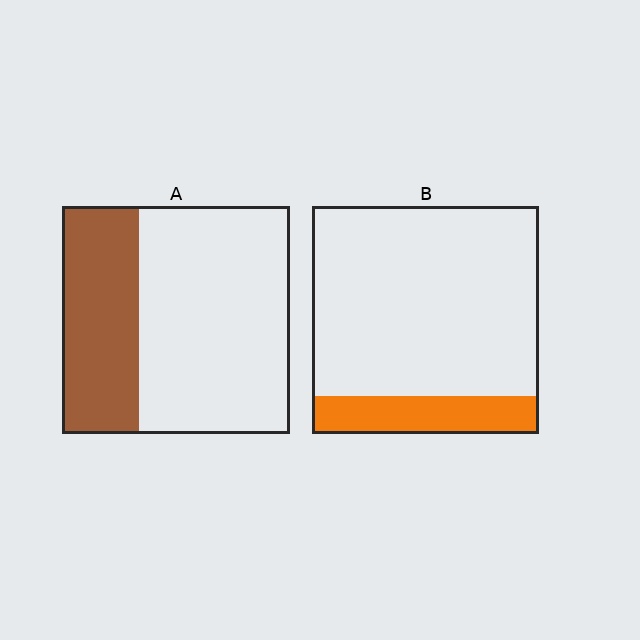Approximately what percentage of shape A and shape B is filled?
A is approximately 35% and B is approximately 15%.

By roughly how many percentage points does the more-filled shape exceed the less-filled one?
By roughly 15 percentage points (A over B).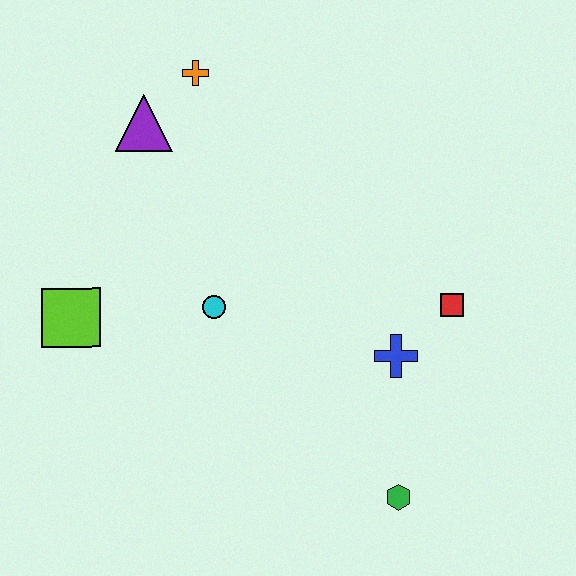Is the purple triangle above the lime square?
Yes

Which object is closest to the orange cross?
The purple triangle is closest to the orange cross.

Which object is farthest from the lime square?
The red square is farthest from the lime square.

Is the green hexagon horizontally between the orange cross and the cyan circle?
No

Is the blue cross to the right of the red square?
No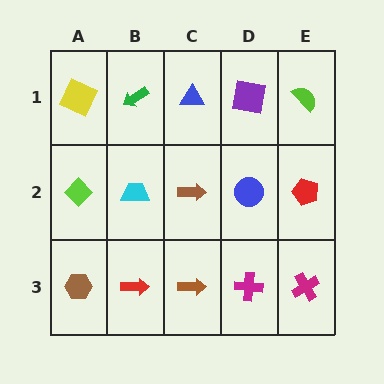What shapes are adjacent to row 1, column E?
A red pentagon (row 2, column E), a purple square (row 1, column D).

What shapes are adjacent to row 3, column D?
A blue circle (row 2, column D), a brown arrow (row 3, column C), a magenta cross (row 3, column E).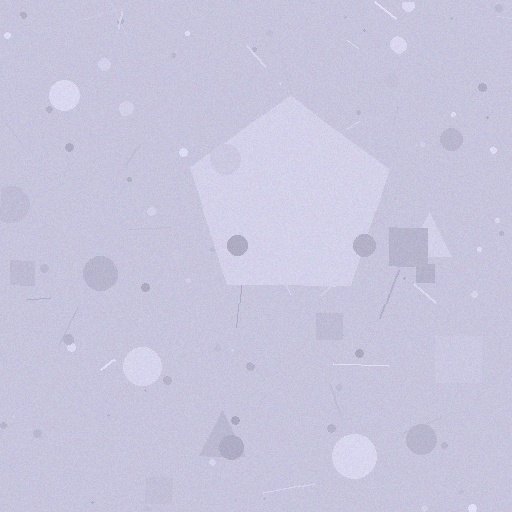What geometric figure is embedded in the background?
A pentagon is embedded in the background.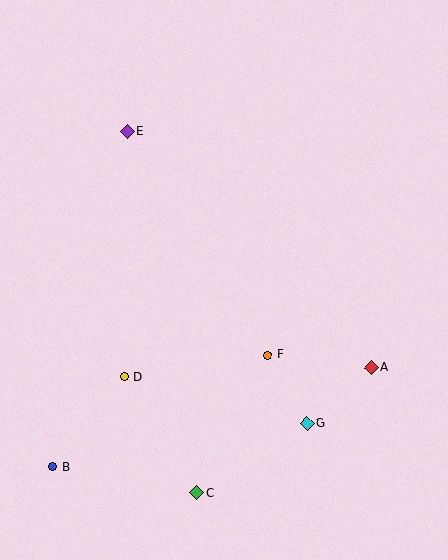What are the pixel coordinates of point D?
Point D is at (124, 377).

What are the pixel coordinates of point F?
Point F is at (267, 355).